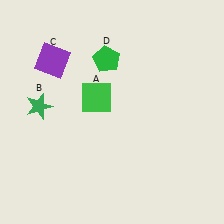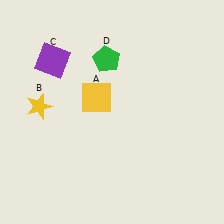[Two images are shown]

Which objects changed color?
A changed from green to yellow. B changed from green to yellow.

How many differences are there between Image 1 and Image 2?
There are 2 differences between the two images.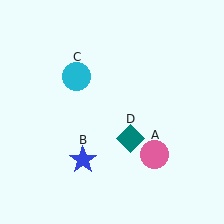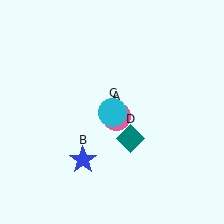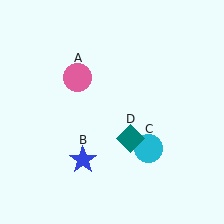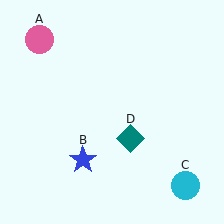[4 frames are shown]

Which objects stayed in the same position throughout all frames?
Blue star (object B) and teal diamond (object D) remained stationary.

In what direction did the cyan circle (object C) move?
The cyan circle (object C) moved down and to the right.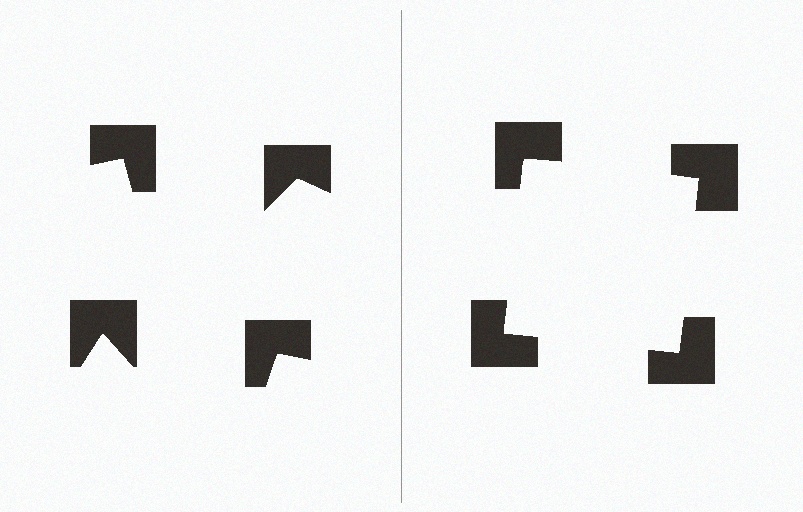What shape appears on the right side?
An illusory square.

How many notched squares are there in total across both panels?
8 — 4 on each side.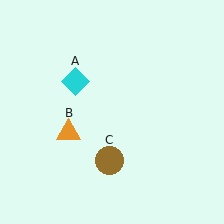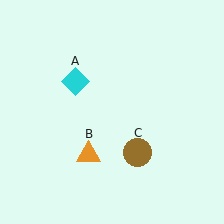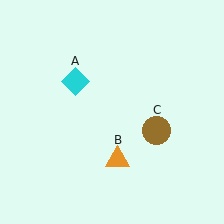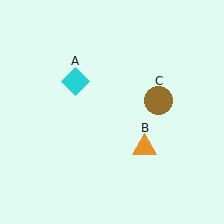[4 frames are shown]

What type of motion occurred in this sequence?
The orange triangle (object B), brown circle (object C) rotated counterclockwise around the center of the scene.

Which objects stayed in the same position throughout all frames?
Cyan diamond (object A) remained stationary.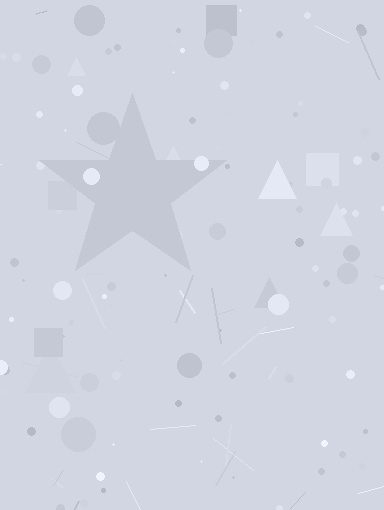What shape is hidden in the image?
A star is hidden in the image.